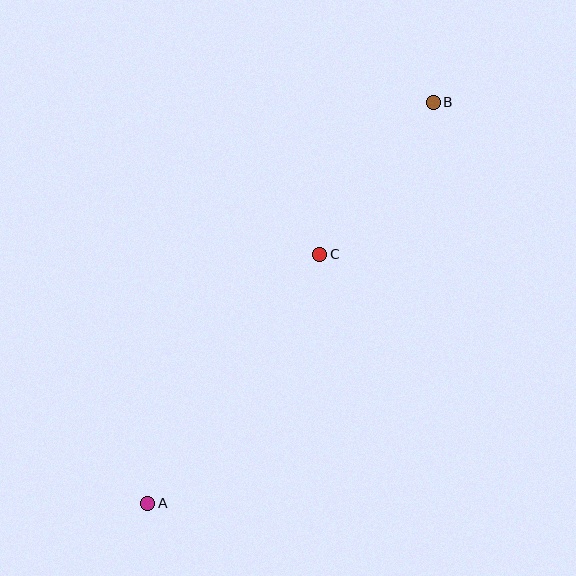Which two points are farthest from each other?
Points A and B are farthest from each other.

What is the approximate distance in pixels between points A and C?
The distance between A and C is approximately 302 pixels.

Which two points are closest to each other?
Points B and C are closest to each other.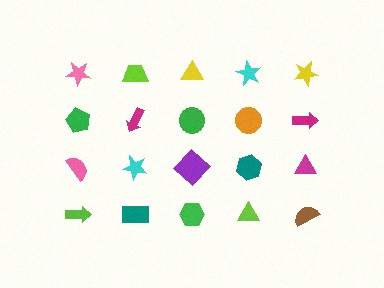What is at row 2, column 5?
A magenta arrow.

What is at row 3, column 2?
A cyan star.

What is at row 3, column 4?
A teal hexagon.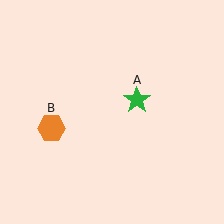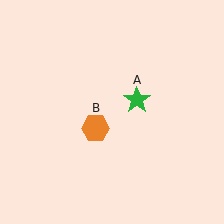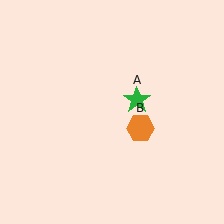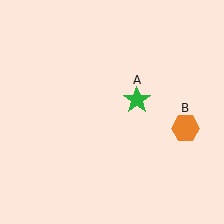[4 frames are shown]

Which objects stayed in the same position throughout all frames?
Green star (object A) remained stationary.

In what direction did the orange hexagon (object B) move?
The orange hexagon (object B) moved right.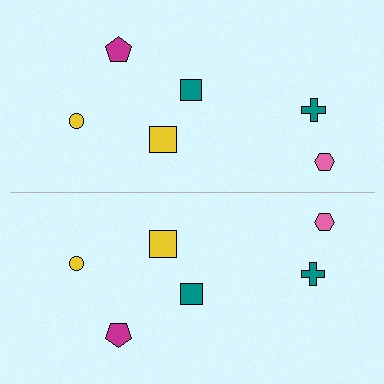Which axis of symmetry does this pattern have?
The pattern has a horizontal axis of symmetry running through the center of the image.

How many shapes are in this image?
There are 12 shapes in this image.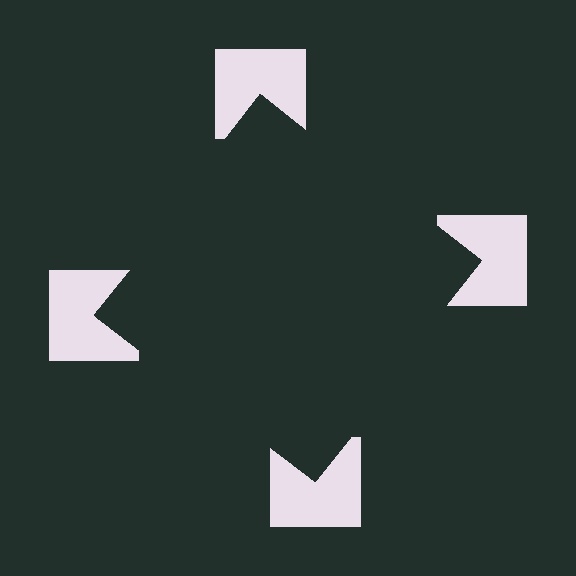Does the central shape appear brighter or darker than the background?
It typically appears slightly darker than the background, even though no actual brightness change is drawn.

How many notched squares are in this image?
There are 4 — one at each vertex of the illusory square.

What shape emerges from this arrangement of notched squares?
An illusory square — its edges are inferred from the aligned wedge cuts in the notched squares, not physically drawn.